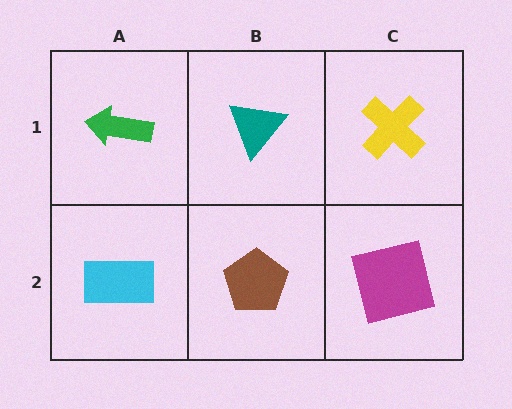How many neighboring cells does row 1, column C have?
2.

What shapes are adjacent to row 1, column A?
A cyan rectangle (row 2, column A), a teal triangle (row 1, column B).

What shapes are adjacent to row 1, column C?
A magenta square (row 2, column C), a teal triangle (row 1, column B).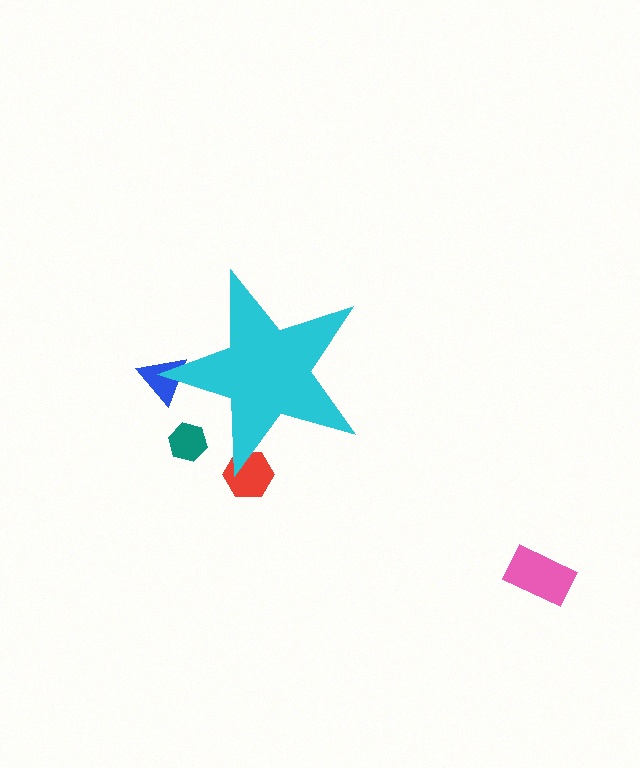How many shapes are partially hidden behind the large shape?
3 shapes are partially hidden.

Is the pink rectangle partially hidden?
No, the pink rectangle is fully visible.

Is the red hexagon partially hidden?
Yes, the red hexagon is partially hidden behind the cyan star.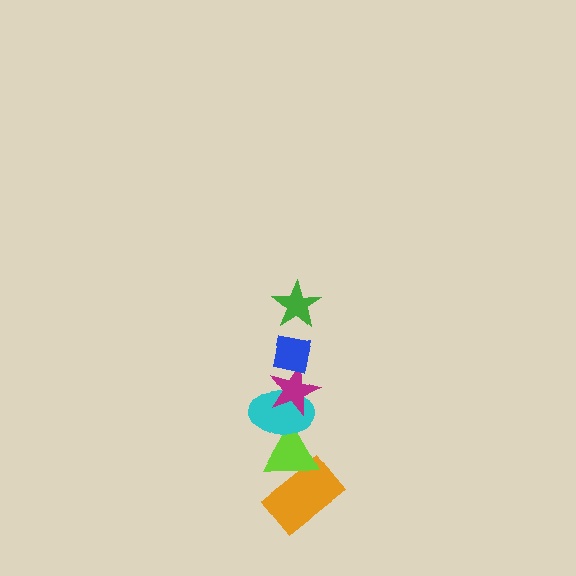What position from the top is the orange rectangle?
The orange rectangle is 6th from the top.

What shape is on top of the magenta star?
The blue square is on top of the magenta star.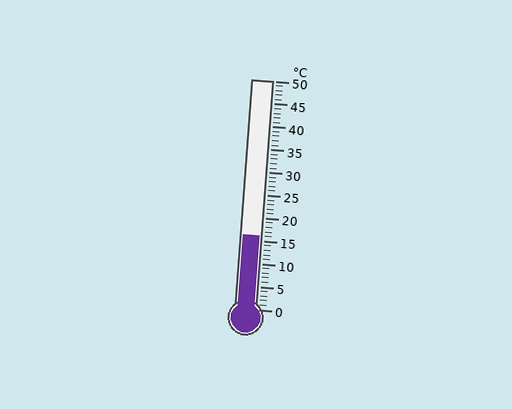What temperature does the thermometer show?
The thermometer shows approximately 16°C.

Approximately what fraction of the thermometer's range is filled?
The thermometer is filled to approximately 30% of its range.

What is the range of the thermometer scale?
The thermometer scale ranges from 0°C to 50°C.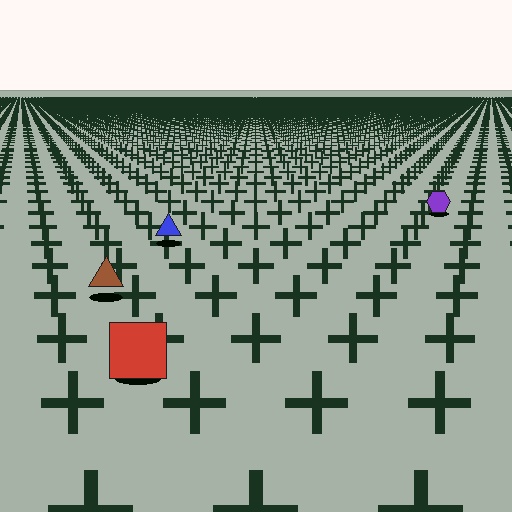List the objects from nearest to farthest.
From nearest to farthest: the red square, the brown triangle, the blue triangle, the purple hexagon.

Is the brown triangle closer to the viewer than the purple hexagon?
Yes. The brown triangle is closer — you can tell from the texture gradient: the ground texture is coarser near it.